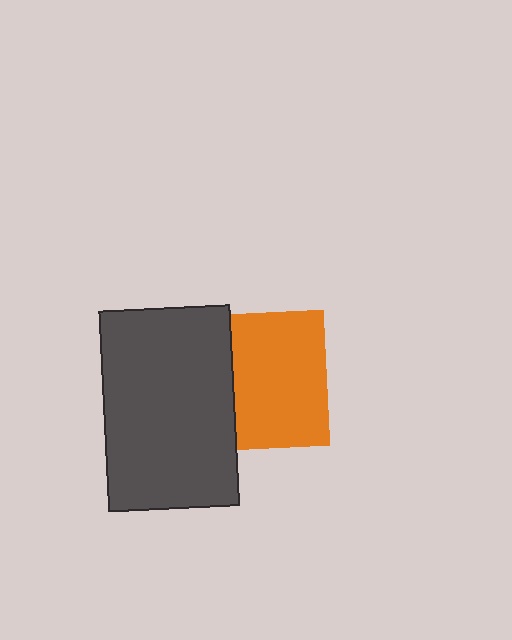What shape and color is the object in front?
The object in front is a dark gray rectangle.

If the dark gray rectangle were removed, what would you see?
You would see the complete orange square.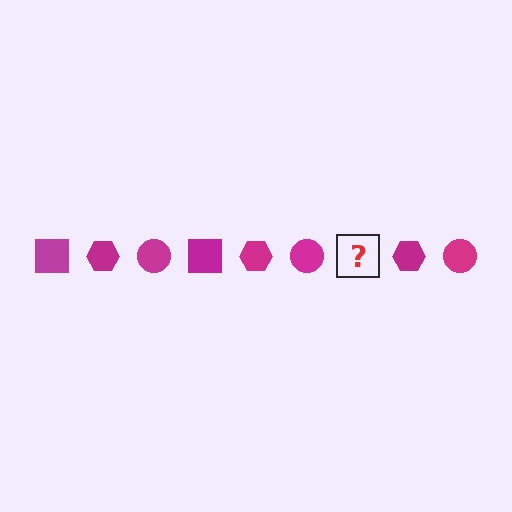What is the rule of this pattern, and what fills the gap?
The rule is that the pattern cycles through square, hexagon, circle shapes in magenta. The gap should be filled with a magenta square.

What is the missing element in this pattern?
The missing element is a magenta square.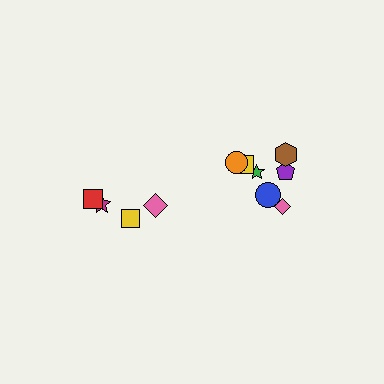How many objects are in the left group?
There are 4 objects.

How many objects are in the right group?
There are 7 objects.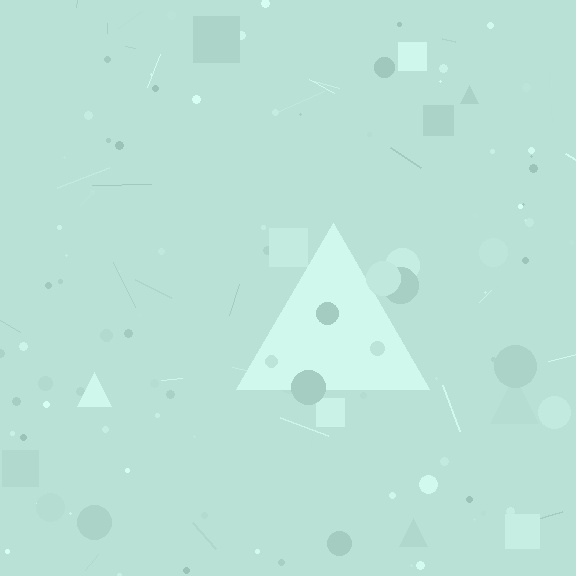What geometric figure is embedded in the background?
A triangle is embedded in the background.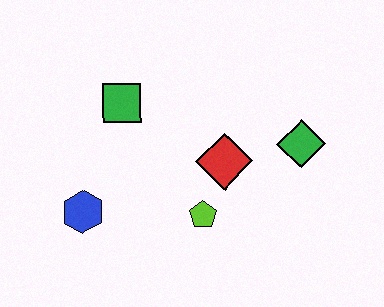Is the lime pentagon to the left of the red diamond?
Yes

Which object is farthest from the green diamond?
The blue hexagon is farthest from the green diamond.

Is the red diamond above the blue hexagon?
Yes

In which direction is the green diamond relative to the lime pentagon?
The green diamond is to the right of the lime pentagon.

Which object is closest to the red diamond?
The lime pentagon is closest to the red diamond.